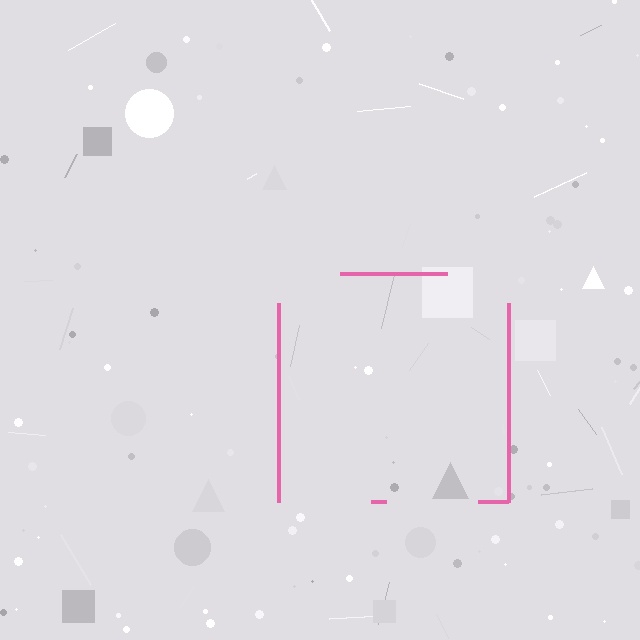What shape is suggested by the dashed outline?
The dashed outline suggests a square.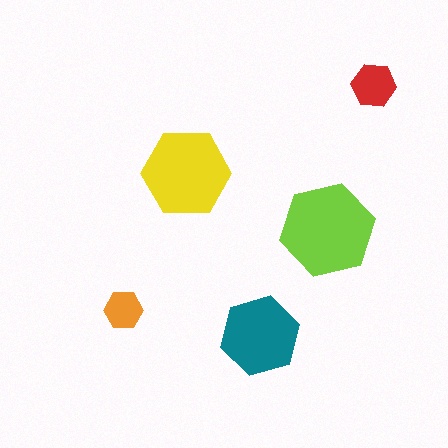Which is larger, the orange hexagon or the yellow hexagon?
The yellow one.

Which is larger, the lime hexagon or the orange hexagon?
The lime one.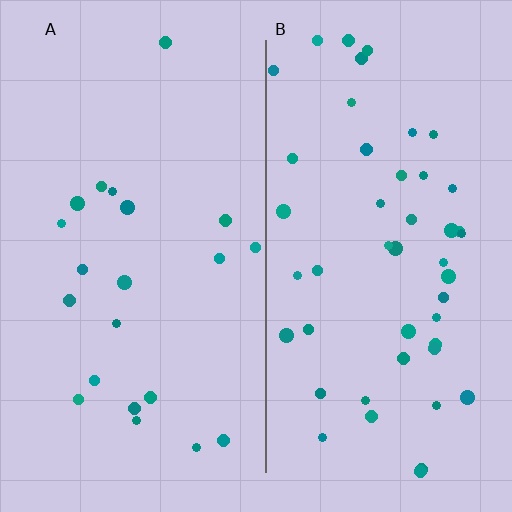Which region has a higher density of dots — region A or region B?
B (the right).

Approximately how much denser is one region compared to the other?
Approximately 2.2× — region B over region A.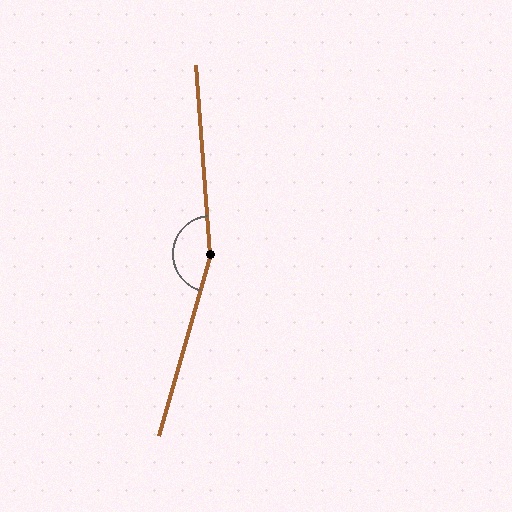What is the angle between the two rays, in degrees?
Approximately 160 degrees.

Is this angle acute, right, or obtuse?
It is obtuse.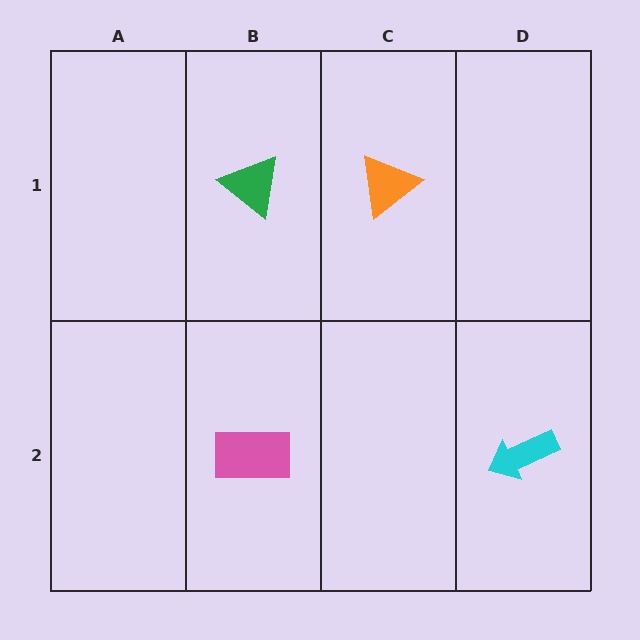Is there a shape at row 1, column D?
No, that cell is empty.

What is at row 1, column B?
A green triangle.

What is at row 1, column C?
An orange triangle.